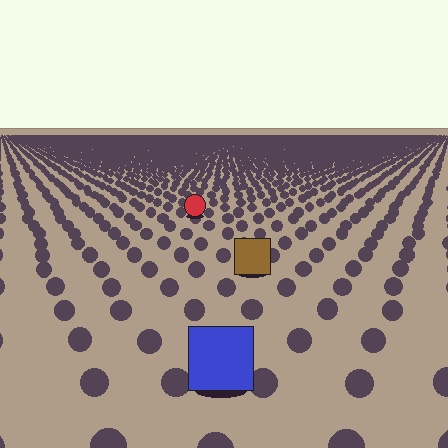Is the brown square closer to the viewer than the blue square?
No. The blue square is closer — you can tell from the texture gradient: the ground texture is coarser near it.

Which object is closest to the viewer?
The blue square is closest. The texture marks near it are larger and more spread out.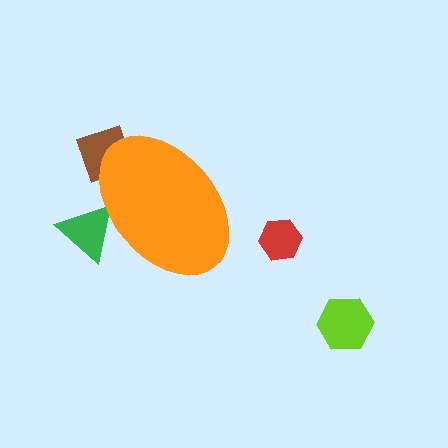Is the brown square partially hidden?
Yes, the brown square is partially hidden behind the orange ellipse.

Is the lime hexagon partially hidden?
No, the lime hexagon is fully visible.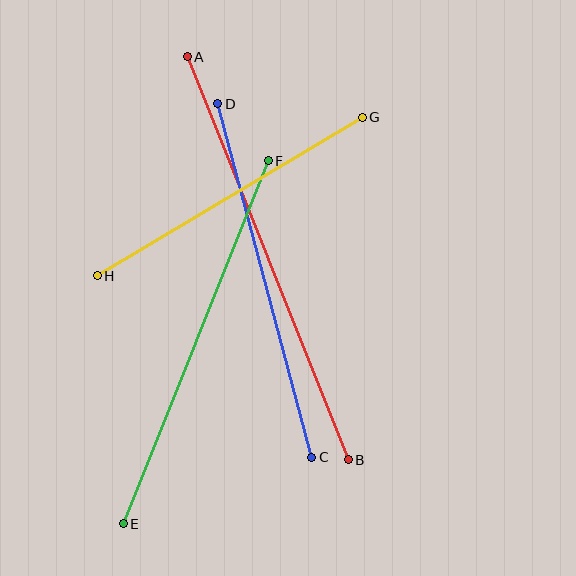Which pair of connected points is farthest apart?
Points A and B are farthest apart.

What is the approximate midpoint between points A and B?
The midpoint is at approximately (268, 258) pixels.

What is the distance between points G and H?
The distance is approximately 309 pixels.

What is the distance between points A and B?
The distance is approximately 434 pixels.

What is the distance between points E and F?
The distance is approximately 391 pixels.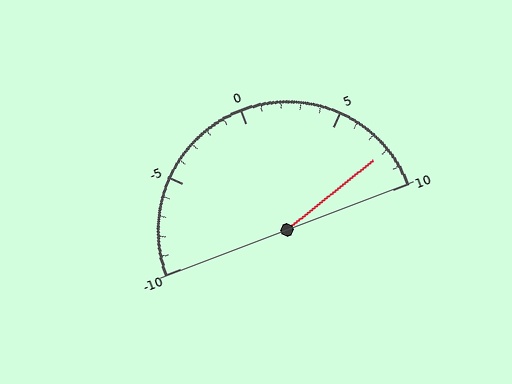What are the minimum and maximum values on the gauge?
The gauge ranges from -10 to 10.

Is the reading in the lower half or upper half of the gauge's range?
The reading is in the upper half of the range (-10 to 10).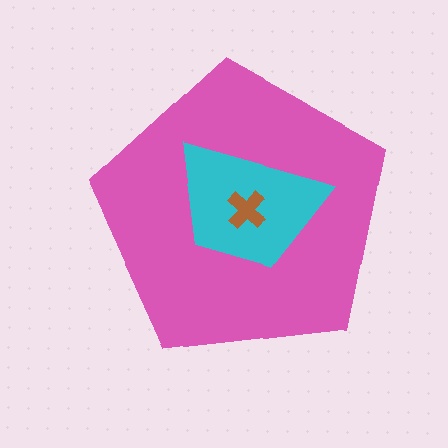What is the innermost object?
The brown cross.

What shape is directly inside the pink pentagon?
The cyan trapezoid.